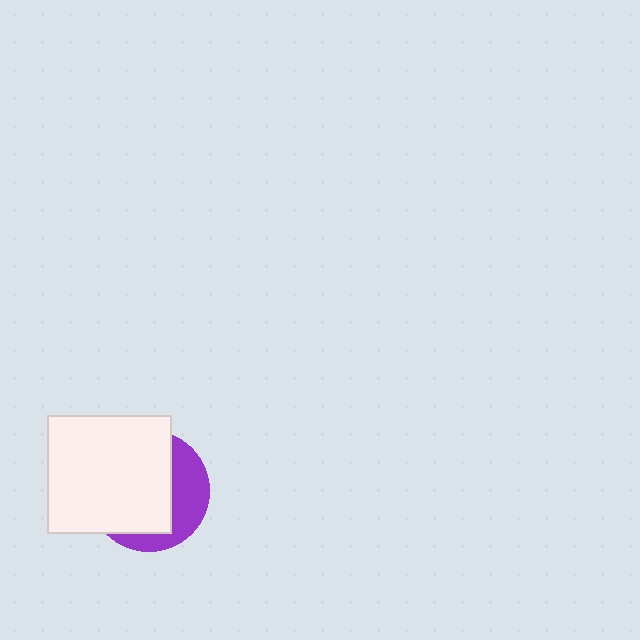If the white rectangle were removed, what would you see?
You would see the complete purple circle.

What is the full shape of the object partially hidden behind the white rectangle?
The partially hidden object is a purple circle.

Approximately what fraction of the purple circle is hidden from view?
Roughly 65% of the purple circle is hidden behind the white rectangle.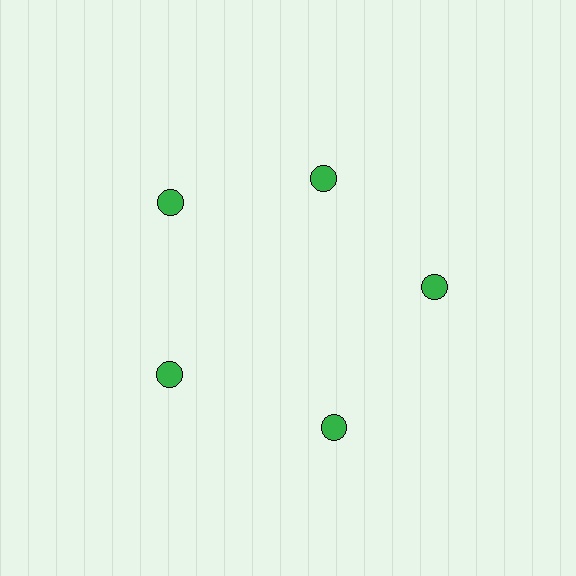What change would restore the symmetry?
The symmetry would be restored by moving it outward, back onto the ring so that all 5 circles sit at equal angles and equal distance from the center.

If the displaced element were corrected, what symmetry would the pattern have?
It would have 5-fold rotational symmetry — the pattern would map onto itself every 72 degrees.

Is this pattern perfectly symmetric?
No. The 5 green circles are arranged in a ring, but one element near the 1 o'clock position is pulled inward toward the center, breaking the 5-fold rotational symmetry.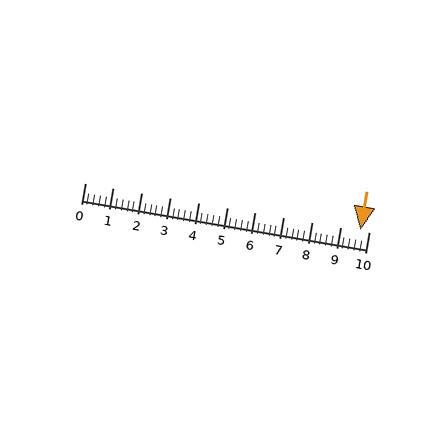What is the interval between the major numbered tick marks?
The major tick marks are spaced 1 units apart.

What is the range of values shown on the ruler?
The ruler shows values from 0 to 10.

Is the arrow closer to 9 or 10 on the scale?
The arrow is closer to 10.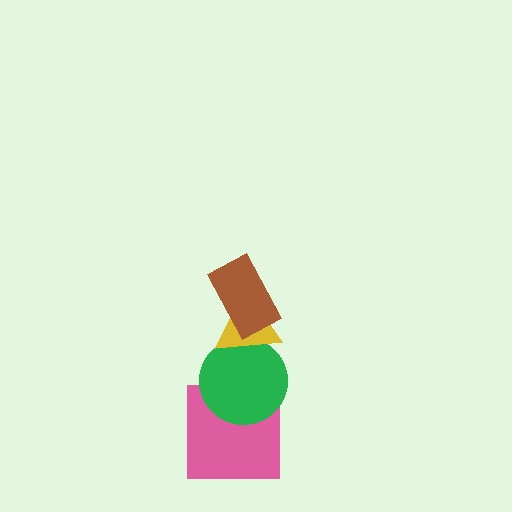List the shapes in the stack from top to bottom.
From top to bottom: the brown rectangle, the yellow triangle, the green circle, the pink square.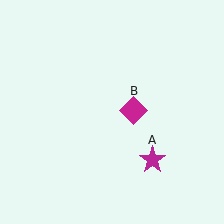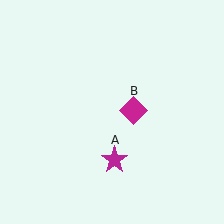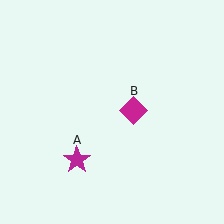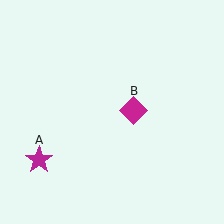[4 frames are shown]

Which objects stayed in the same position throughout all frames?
Magenta diamond (object B) remained stationary.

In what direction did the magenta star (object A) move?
The magenta star (object A) moved left.